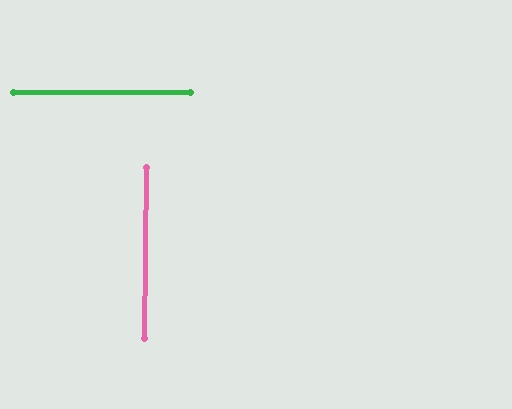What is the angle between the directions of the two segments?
Approximately 89 degrees.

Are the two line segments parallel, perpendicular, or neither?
Perpendicular — they meet at approximately 89°.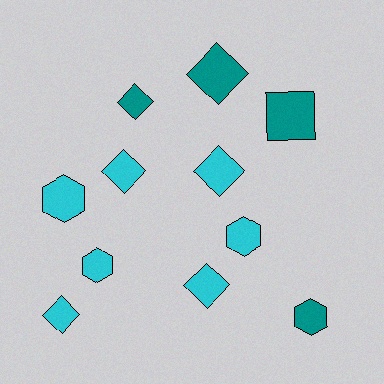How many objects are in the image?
There are 11 objects.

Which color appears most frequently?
Cyan, with 7 objects.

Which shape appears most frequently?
Diamond, with 6 objects.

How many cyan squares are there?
There are no cyan squares.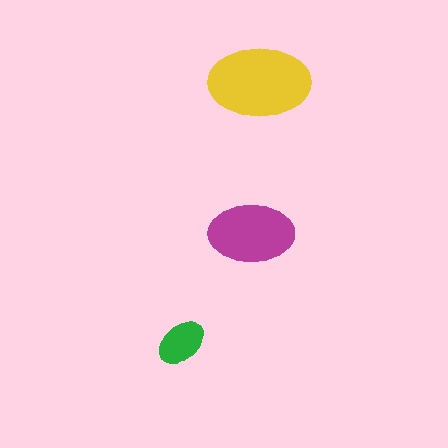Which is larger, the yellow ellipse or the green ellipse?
The yellow one.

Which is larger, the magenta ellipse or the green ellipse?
The magenta one.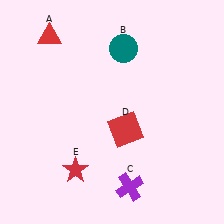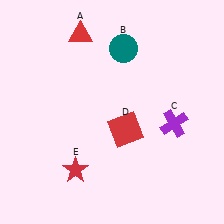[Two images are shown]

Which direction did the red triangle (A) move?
The red triangle (A) moved right.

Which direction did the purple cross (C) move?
The purple cross (C) moved up.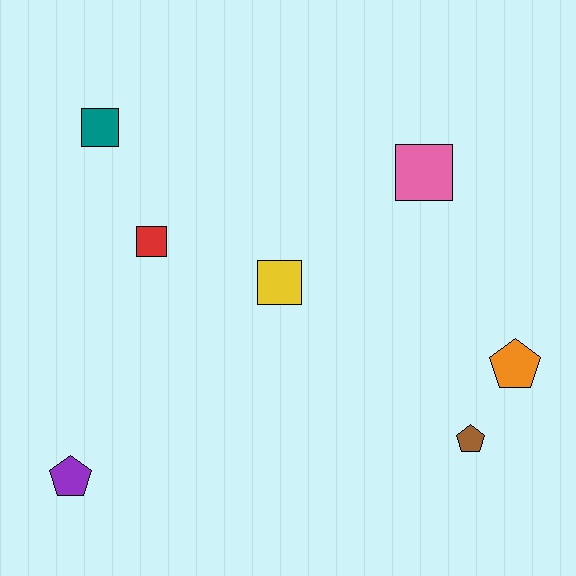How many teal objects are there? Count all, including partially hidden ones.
There is 1 teal object.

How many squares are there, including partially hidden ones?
There are 4 squares.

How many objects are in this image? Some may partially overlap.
There are 7 objects.